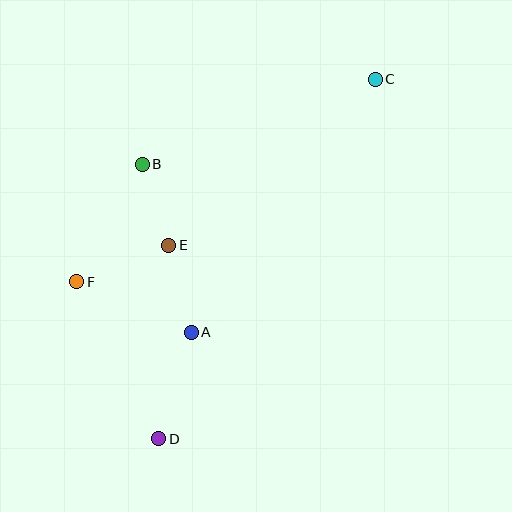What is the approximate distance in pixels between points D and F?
The distance between D and F is approximately 177 pixels.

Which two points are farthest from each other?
Points C and D are farthest from each other.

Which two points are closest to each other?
Points B and E are closest to each other.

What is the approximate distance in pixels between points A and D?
The distance between A and D is approximately 111 pixels.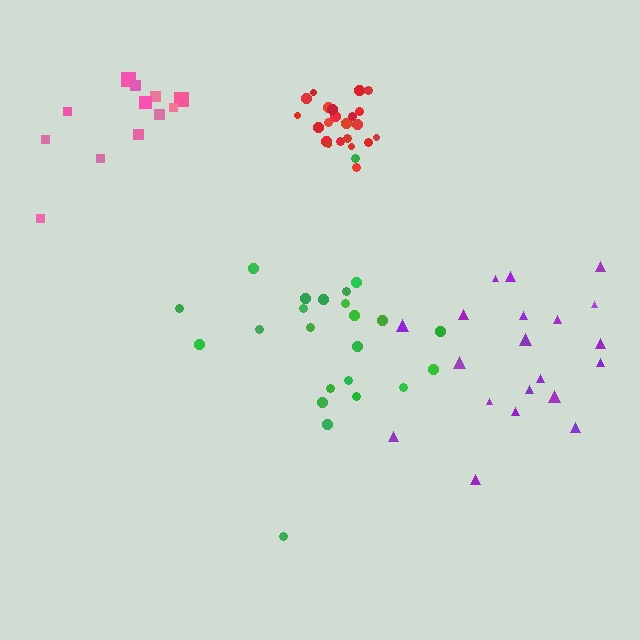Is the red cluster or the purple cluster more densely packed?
Red.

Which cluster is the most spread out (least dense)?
Purple.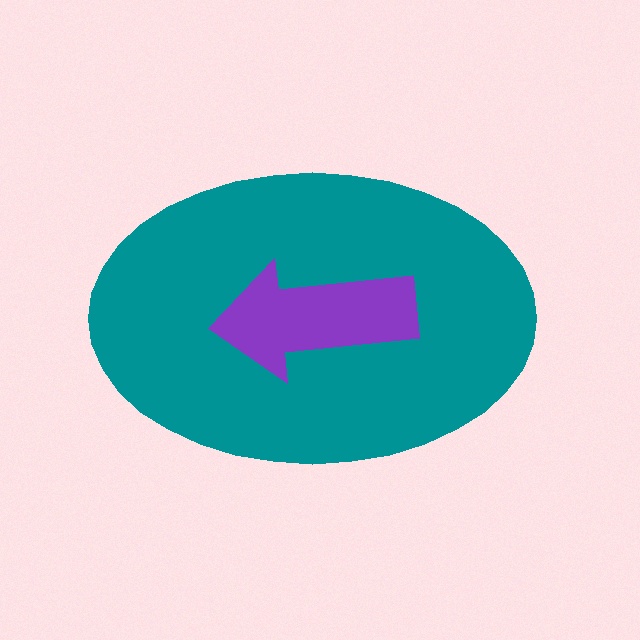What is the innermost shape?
The purple arrow.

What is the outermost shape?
The teal ellipse.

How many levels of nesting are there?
2.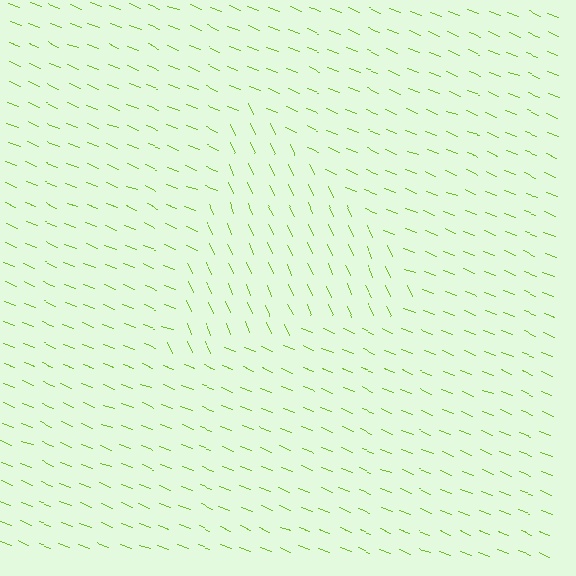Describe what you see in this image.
The image is filled with small lime line segments. A triangle region in the image has lines oriented differently from the surrounding lines, creating a visible texture boundary.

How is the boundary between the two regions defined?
The boundary is defined purely by a change in line orientation (approximately 45 degrees difference). All lines are the same color and thickness.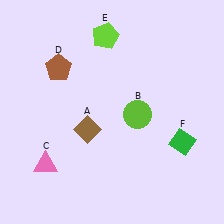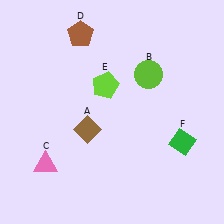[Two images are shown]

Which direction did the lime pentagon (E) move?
The lime pentagon (E) moved down.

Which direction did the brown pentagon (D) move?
The brown pentagon (D) moved up.